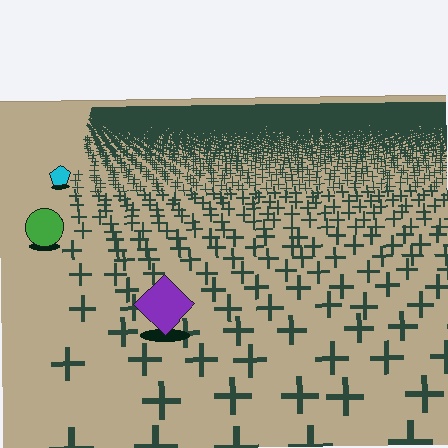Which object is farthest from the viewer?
The cyan pentagon is farthest from the viewer. It appears smaller and the ground texture around it is denser.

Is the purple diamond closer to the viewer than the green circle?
Yes. The purple diamond is closer — you can tell from the texture gradient: the ground texture is coarser near it.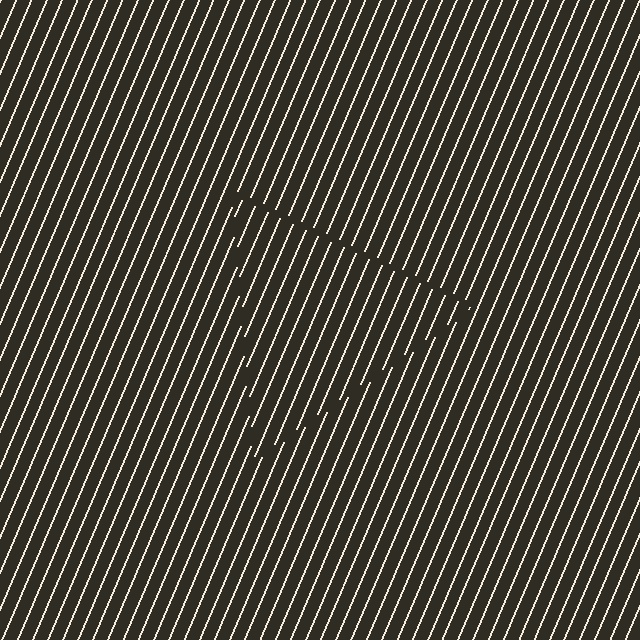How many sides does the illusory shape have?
3 sides — the line-ends trace a triangle.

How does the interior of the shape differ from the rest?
The interior of the shape contains the same grating, shifted by half a period — the contour is defined by the phase discontinuity where line-ends from the inner and outer gratings abut.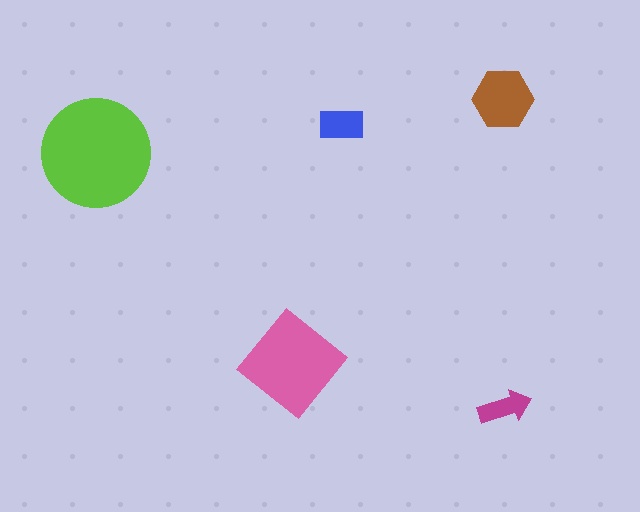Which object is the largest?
The lime circle.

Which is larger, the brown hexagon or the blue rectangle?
The brown hexagon.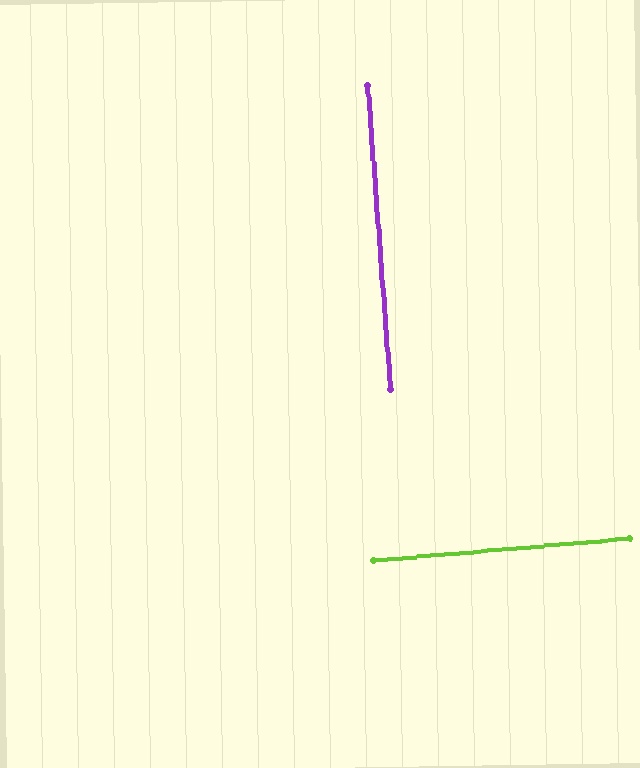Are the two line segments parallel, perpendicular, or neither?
Perpendicular — they meet at approximately 89°.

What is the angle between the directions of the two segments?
Approximately 89 degrees.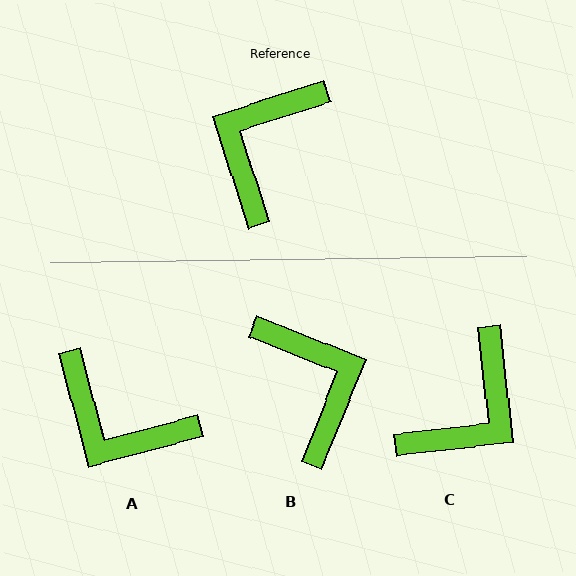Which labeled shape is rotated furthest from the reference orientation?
C, about 169 degrees away.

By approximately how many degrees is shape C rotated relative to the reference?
Approximately 169 degrees counter-clockwise.